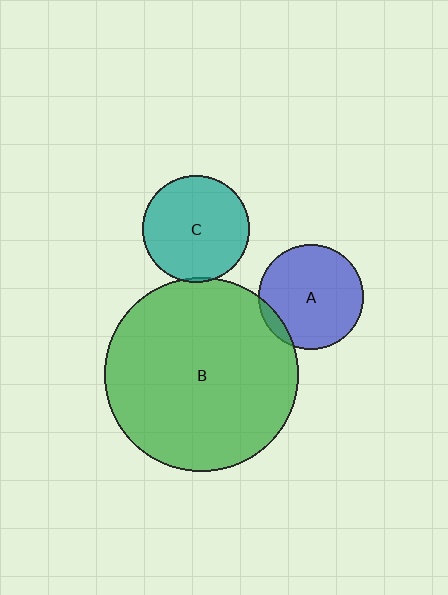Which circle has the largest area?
Circle B (green).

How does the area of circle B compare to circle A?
Approximately 3.4 times.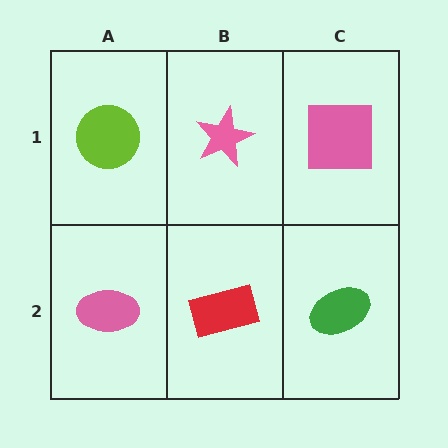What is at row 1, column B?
A pink star.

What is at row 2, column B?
A red rectangle.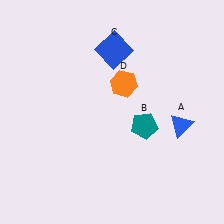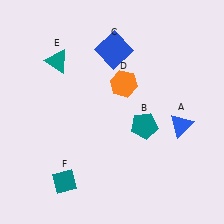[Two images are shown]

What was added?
A teal triangle (E), a teal diamond (F) were added in Image 2.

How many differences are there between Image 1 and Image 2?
There are 2 differences between the two images.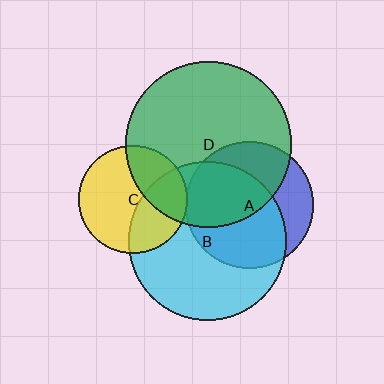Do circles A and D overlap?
Yes.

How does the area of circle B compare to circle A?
Approximately 1.6 times.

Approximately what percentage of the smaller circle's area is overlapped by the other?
Approximately 50%.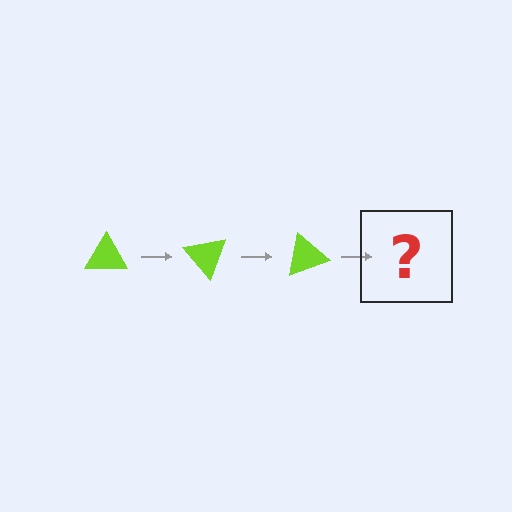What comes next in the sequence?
The next element should be a lime triangle rotated 150 degrees.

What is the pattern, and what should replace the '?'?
The pattern is that the triangle rotates 50 degrees each step. The '?' should be a lime triangle rotated 150 degrees.